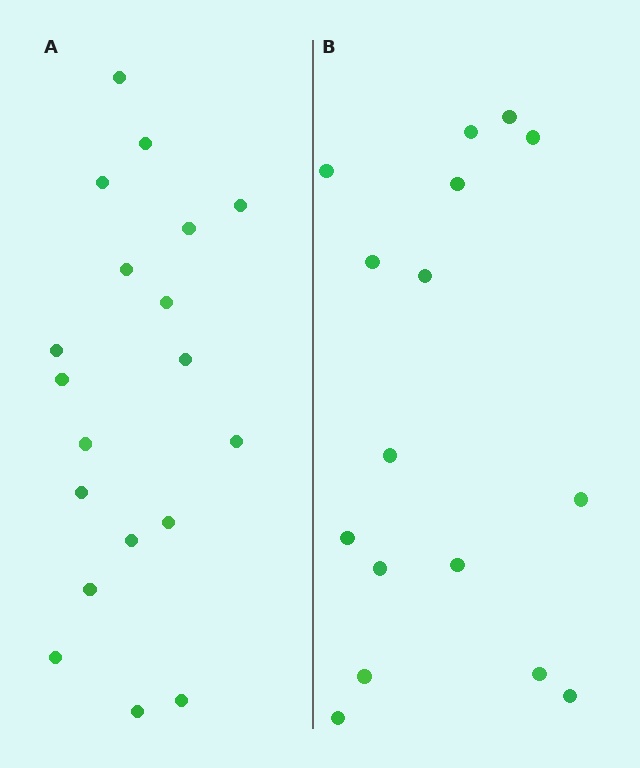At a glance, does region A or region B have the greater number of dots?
Region A (the left region) has more dots.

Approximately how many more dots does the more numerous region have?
Region A has just a few more — roughly 2 or 3 more dots than region B.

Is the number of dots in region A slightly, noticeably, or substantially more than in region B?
Region A has only slightly more — the two regions are fairly close. The ratio is roughly 1.2 to 1.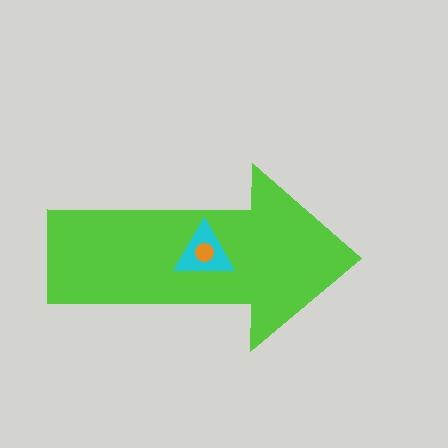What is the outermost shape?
The lime arrow.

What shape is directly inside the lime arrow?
The cyan triangle.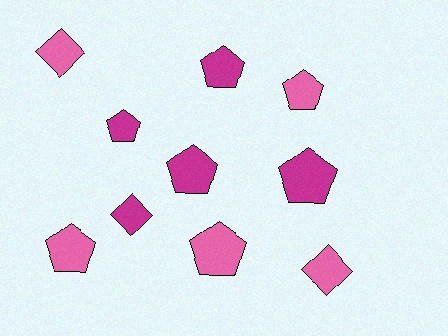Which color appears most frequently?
Magenta, with 5 objects.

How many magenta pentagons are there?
There are 4 magenta pentagons.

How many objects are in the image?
There are 10 objects.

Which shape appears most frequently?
Pentagon, with 7 objects.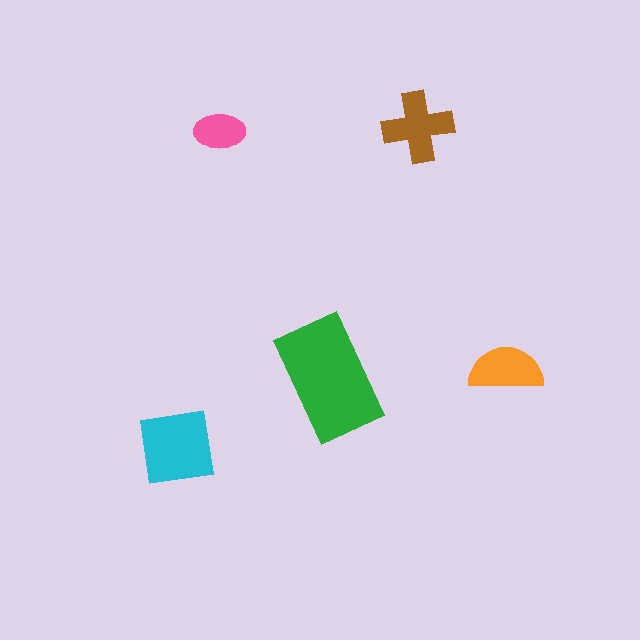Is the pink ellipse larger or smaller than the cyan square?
Smaller.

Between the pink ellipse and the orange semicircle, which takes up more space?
The orange semicircle.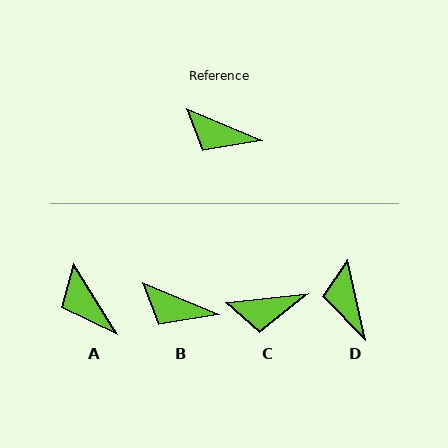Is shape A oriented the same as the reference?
No, it is off by about 36 degrees.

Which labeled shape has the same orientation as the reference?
B.